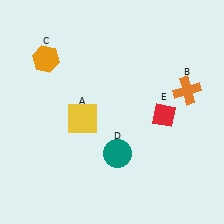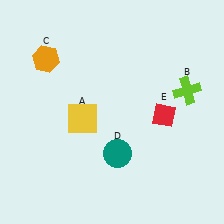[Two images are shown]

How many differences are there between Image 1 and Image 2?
There is 1 difference between the two images.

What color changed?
The cross (B) changed from orange in Image 1 to lime in Image 2.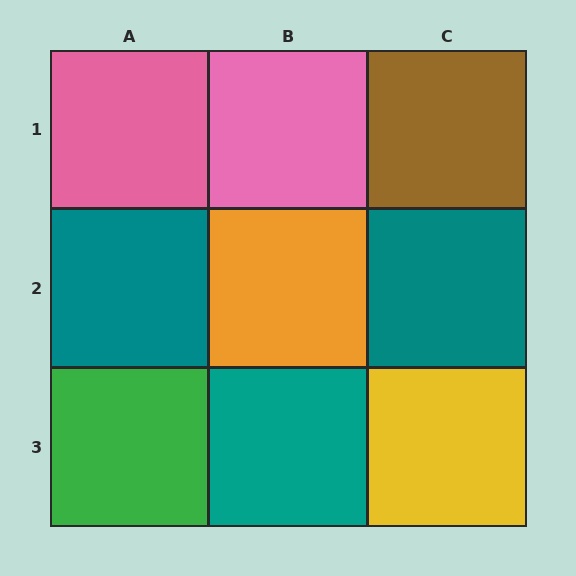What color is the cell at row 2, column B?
Orange.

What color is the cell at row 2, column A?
Teal.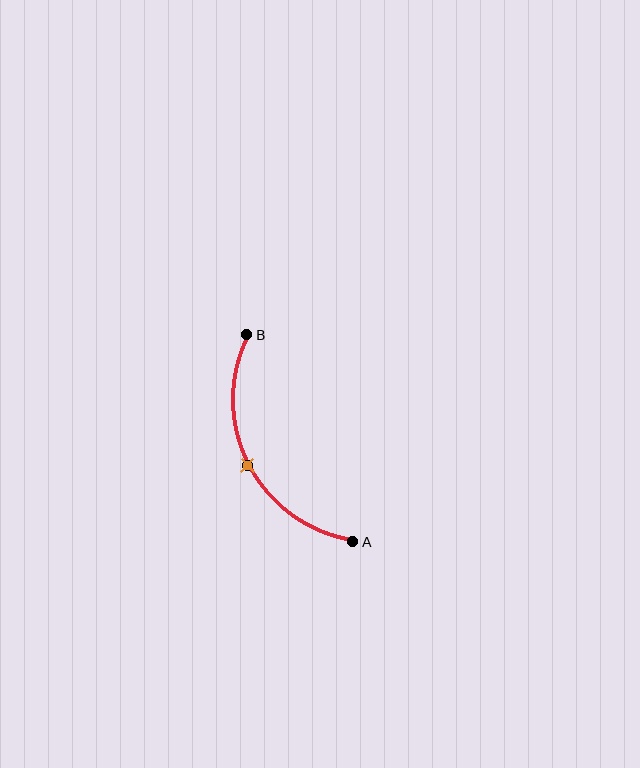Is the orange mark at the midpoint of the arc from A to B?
Yes. The orange mark lies on the arc at equal arc-length from both A and B — it is the arc midpoint.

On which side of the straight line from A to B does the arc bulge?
The arc bulges to the left of the straight line connecting A and B.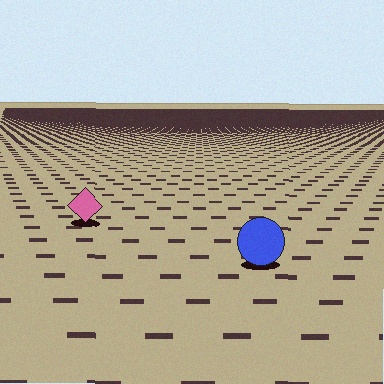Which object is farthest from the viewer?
The pink diamond is farthest from the viewer. It appears smaller and the ground texture around it is denser.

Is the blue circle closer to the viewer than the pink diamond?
Yes. The blue circle is closer — you can tell from the texture gradient: the ground texture is coarser near it.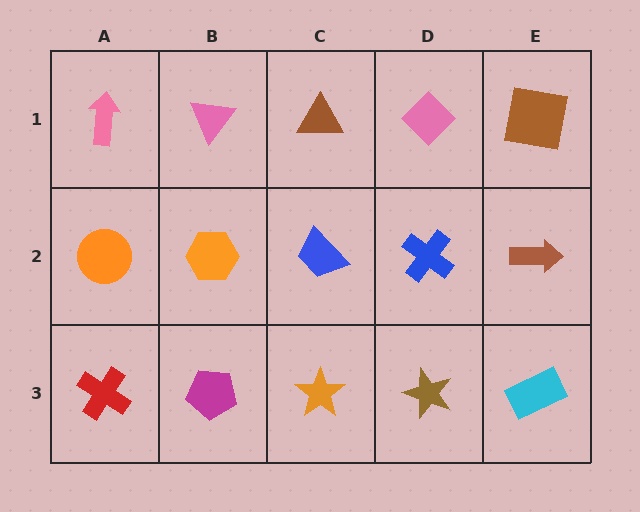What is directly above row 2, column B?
A pink triangle.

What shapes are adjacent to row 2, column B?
A pink triangle (row 1, column B), a magenta pentagon (row 3, column B), an orange circle (row 2, column A), a blue trapezoid (row 2, column C).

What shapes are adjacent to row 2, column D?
A pink diamond (row 1, column D), a brown star (row 3, column D), a blue trapezoid (row 2, column C), a brown arrow (row 2, column E).